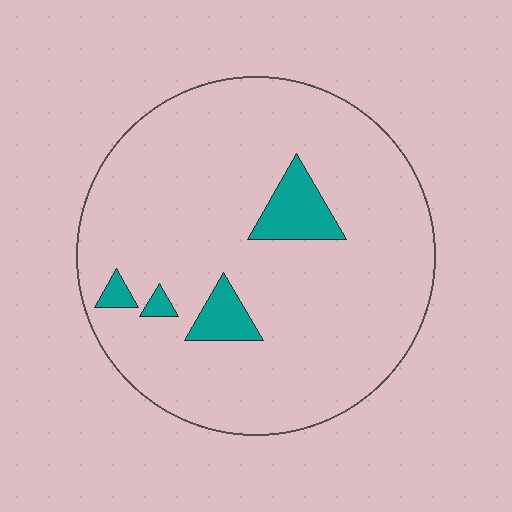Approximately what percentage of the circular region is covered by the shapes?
Approximately 10%.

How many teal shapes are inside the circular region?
4.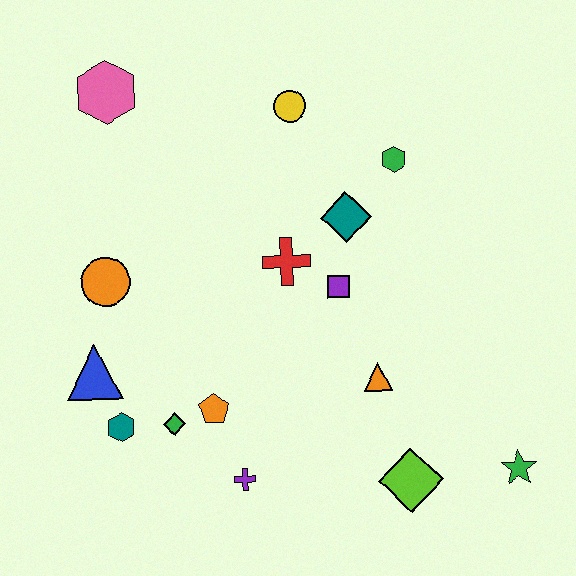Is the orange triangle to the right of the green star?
No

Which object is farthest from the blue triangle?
The green star is farthest from the blue triangle.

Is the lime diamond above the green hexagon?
No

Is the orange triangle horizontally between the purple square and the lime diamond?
Yes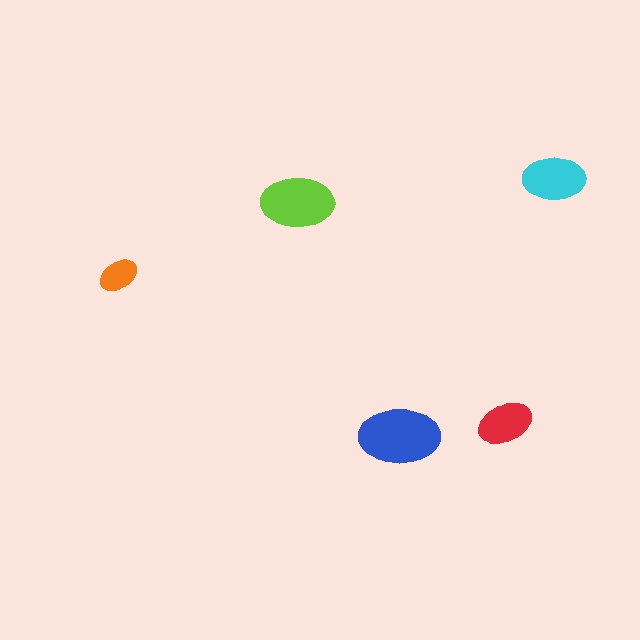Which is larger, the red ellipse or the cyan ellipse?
The cyan one.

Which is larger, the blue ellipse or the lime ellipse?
The blue one.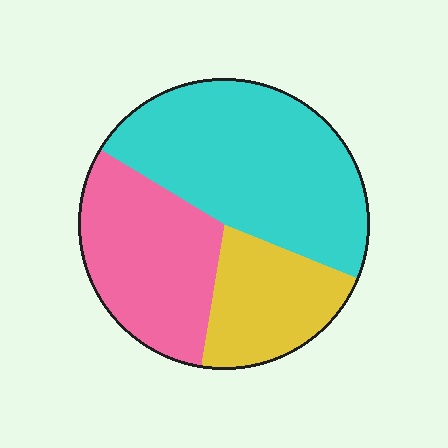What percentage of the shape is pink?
Pink takes up about one third (1/3) of the shape.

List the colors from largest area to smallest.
From largest to smallest: cyan, pink, yellow.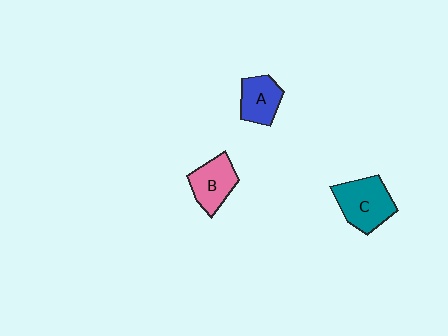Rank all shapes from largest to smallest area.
From largest to smallest: C (teal), B (pink), A (blue).